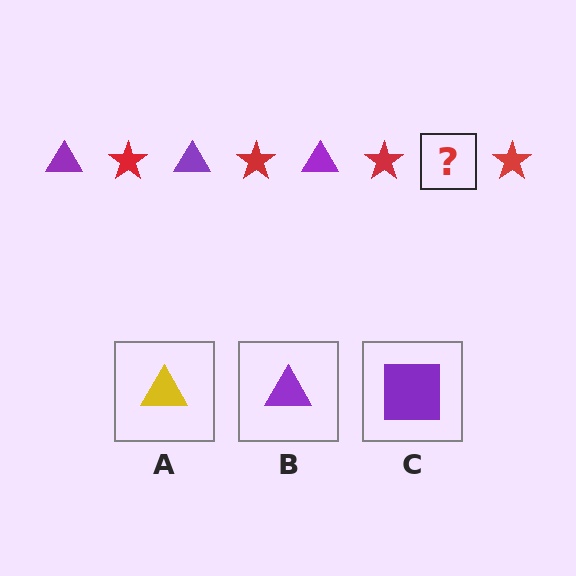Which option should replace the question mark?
Option B.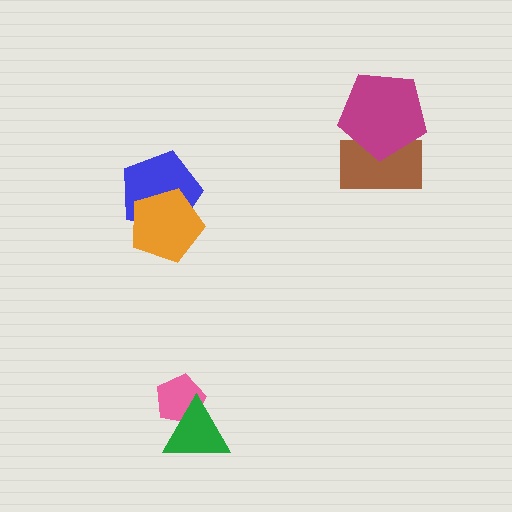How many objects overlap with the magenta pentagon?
1 object overlaps with the magenta pentagon.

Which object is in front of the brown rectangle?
The magenta pentagon is in front of the brown rectangle.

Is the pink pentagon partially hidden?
Yes, it is partially covered by another shape.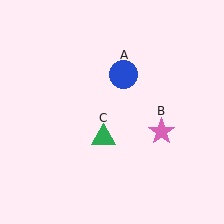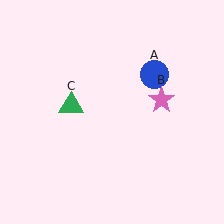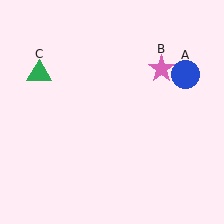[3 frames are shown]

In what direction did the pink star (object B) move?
The pink star (object B) moved up.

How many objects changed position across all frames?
3 objects changed position: blue circle (object A), pink star (object B), green triangle (object C).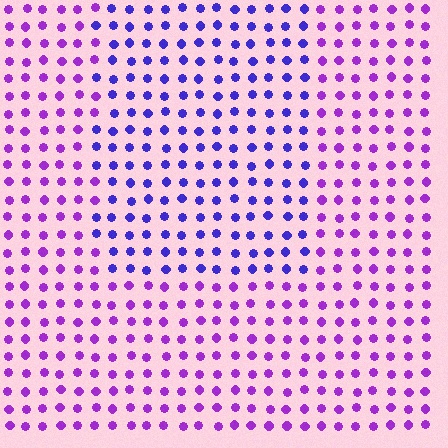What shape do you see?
I see a rectangle.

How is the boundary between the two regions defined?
The boundary is defined purely by a slight shift in hue (about 36 degrees). Spacing, size, and orientation are identical on both sides.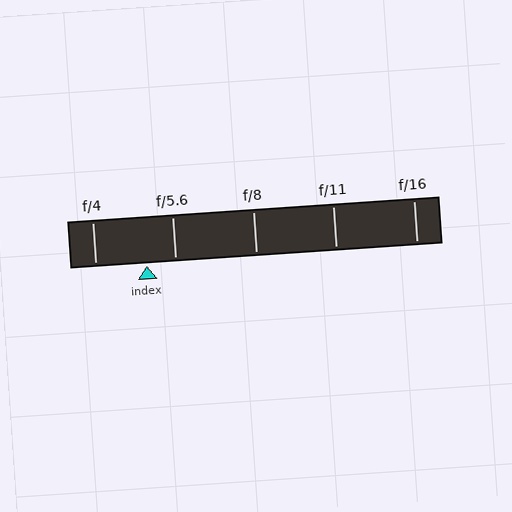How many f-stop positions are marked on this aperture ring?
There are 5 f-stop positions marked.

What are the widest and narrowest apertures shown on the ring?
The widest aperture shown is f/4 and the narrowest is f/16.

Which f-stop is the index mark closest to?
The index mark is closest to f/5.6.